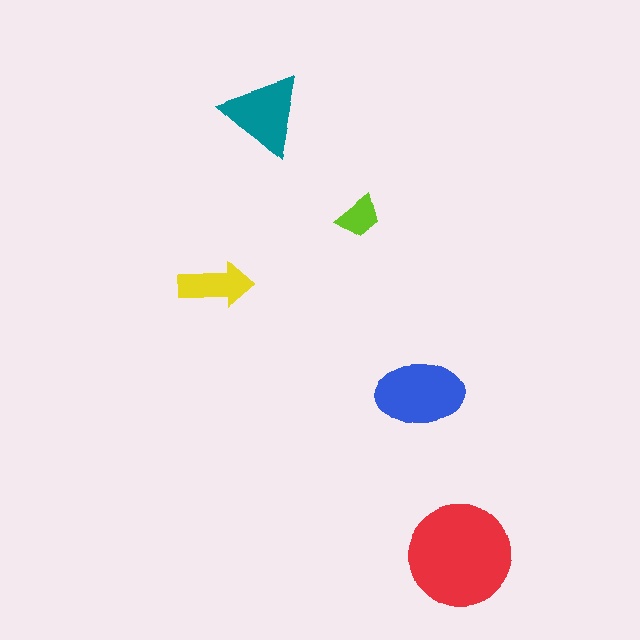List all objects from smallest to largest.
The lime trapezoid, the yellow arrow, the teal triangle, the blue ellipse, the red circle.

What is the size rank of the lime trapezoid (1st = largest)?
5th.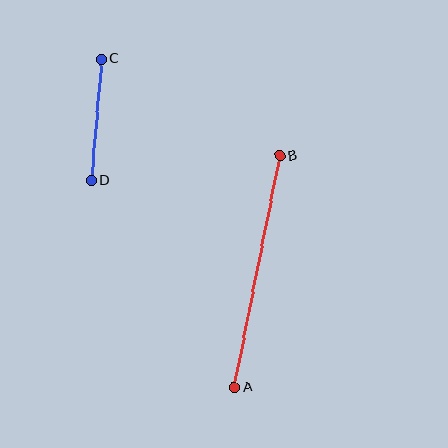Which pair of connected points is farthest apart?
Points A and B are farthest apart.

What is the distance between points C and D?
The distance is approximately 122 pixels.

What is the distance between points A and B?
The distance is approximately 236 pixels.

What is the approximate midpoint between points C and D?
The midpoint is at approximately (96, 119) pixels.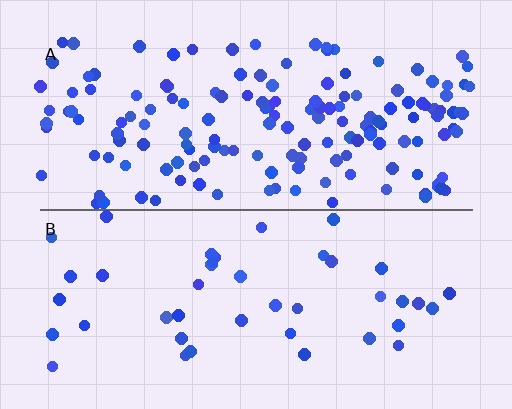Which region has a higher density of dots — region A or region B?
A (the top).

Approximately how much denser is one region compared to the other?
Approximately 3.6× — region A over region B.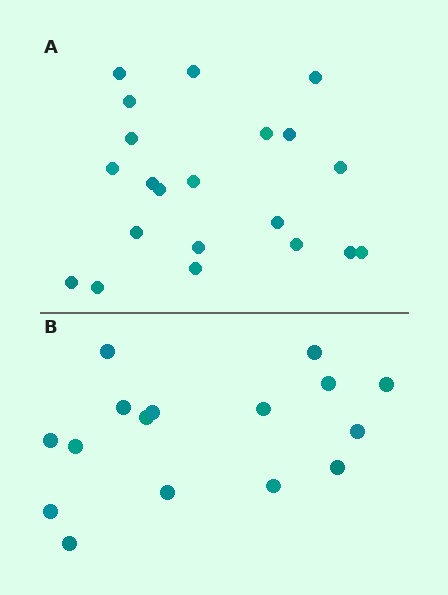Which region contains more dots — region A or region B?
Region A (the top region) has more dots.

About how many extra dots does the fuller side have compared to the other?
Region A has about 5 more dots than region B.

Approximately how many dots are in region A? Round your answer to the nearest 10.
About 20 dots. (The exact count is 21, which rounds to 20.)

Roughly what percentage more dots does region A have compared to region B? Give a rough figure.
About 30% more.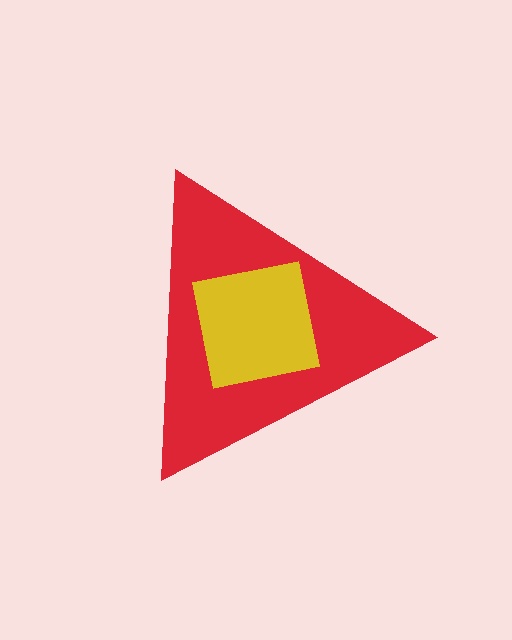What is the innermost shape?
The yellow square.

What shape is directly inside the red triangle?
The yellow square.